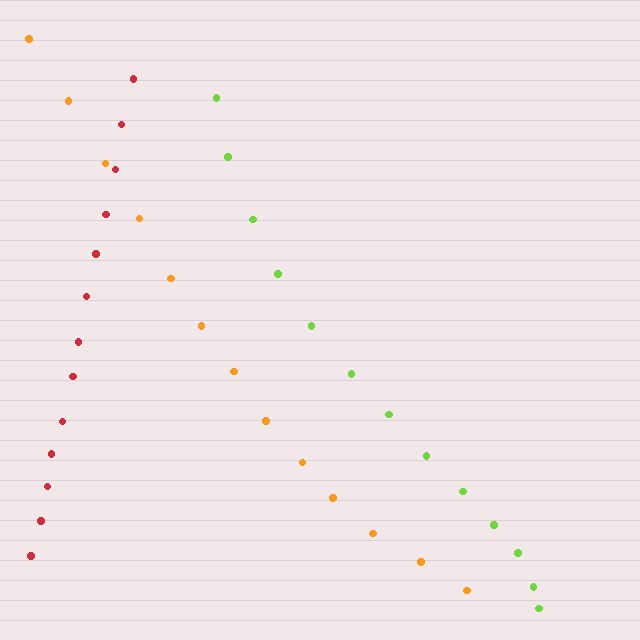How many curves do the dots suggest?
There are 3 distinct paths.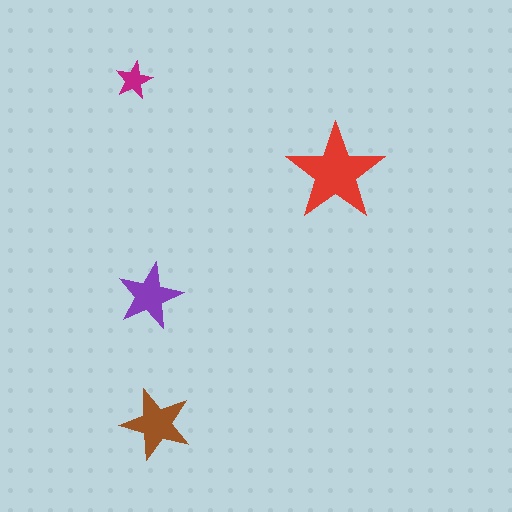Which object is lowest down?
The brown star is bottommost.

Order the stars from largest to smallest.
the red one, the brown one, the purple one, the magenta one.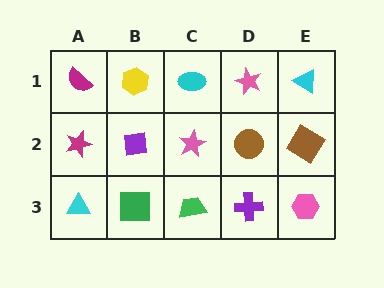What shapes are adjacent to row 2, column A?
A magenta semicircle (row 1, column A), a cyan triangle (row 3, column A), a purple square (row 2, column B).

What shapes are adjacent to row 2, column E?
A cyan triangle (row 1, column E), a pink hexagon (row 3, column E), a brown circle (row 2, column D).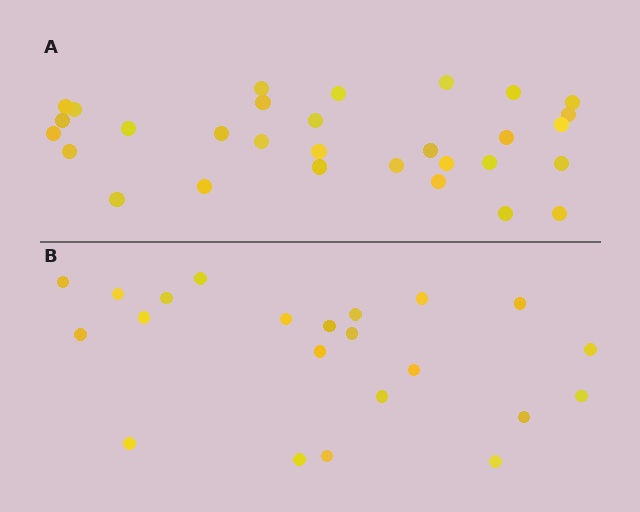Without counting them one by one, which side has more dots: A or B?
Region A (the top region) has more dots.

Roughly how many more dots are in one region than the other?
Region A has roughly 8 or so more dots than region B.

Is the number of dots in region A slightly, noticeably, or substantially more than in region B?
Region A has noticeably more, but not dramatically so. The ratio is roughly 1.4 to 1.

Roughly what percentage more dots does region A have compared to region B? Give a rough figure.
About 35% more.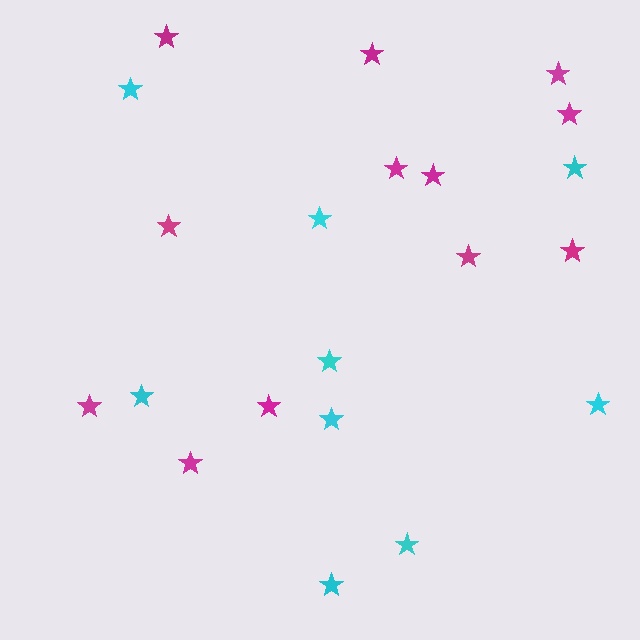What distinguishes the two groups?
There are 2 groups: one group of cyan stars (9) and one group of magenta stars (12).